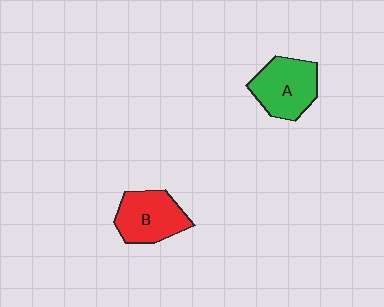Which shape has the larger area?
Shape A (green).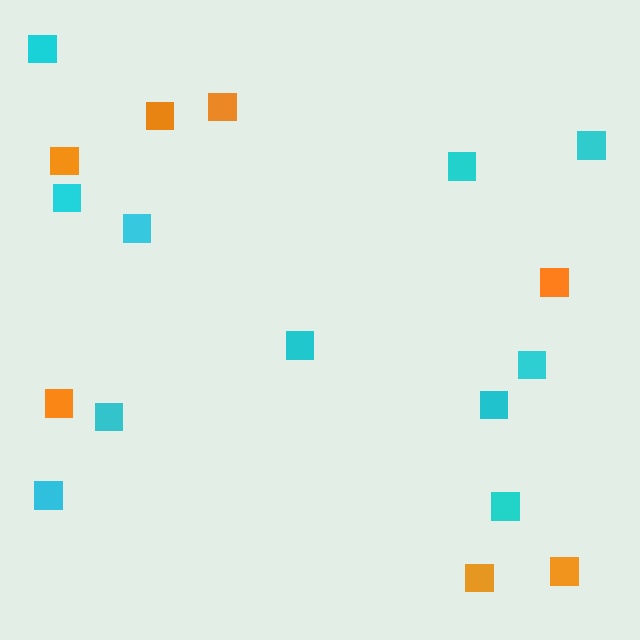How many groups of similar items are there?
There are 2 groups: one group of cyan squares (11) and one group of orange squares (7).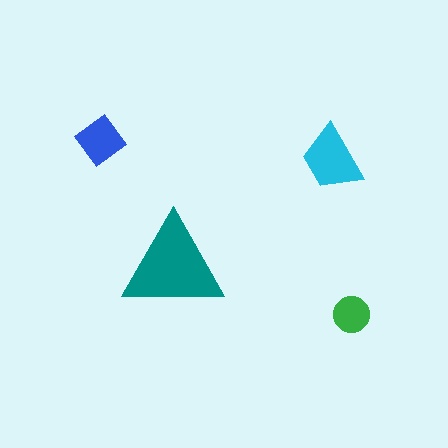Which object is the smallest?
The green circle.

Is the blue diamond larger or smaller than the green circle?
Larger.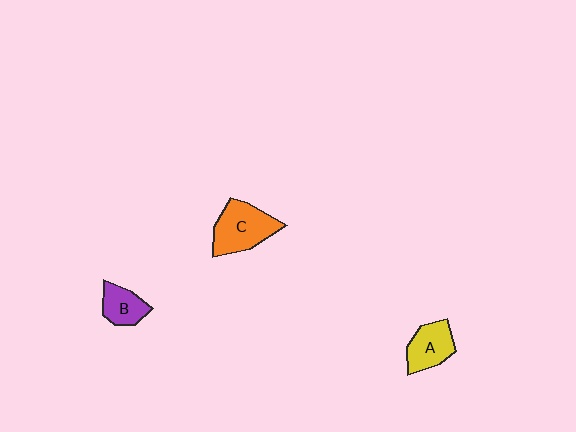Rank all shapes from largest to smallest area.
From largest to smallest: C (orange), A (yellow), B (purple).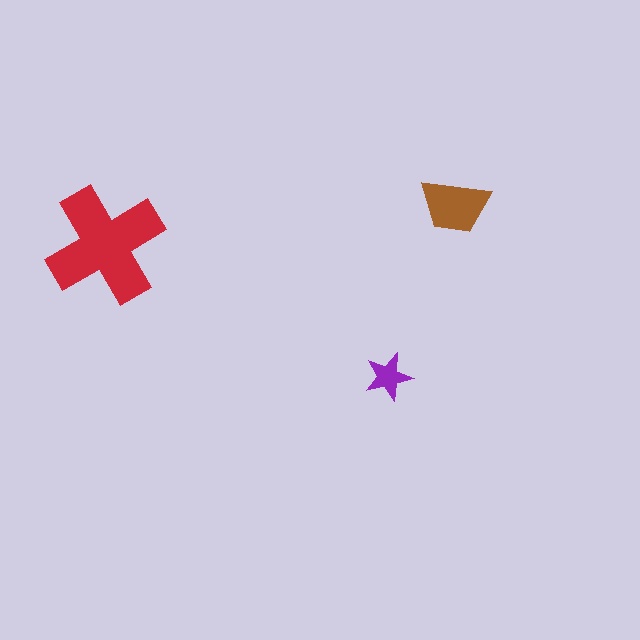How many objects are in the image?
There are 3 objects in the image.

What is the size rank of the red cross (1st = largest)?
1st.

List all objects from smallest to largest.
The purple star, the brown trapezoid, the red cross.